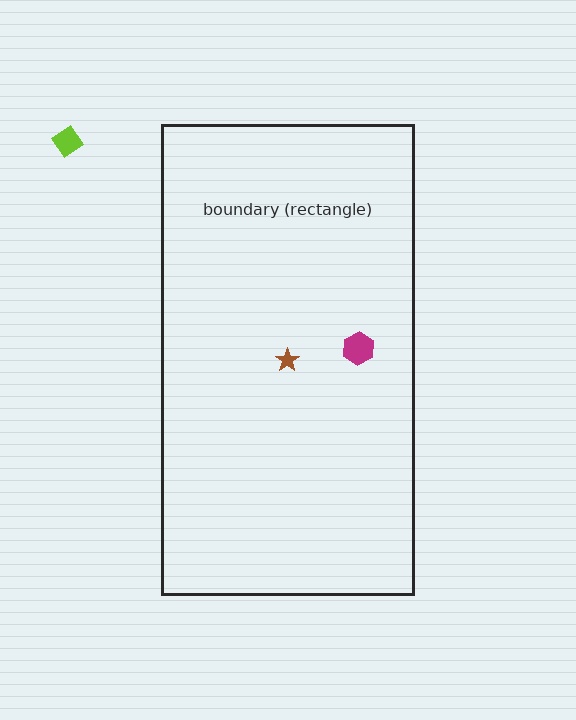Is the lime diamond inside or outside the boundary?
Outside.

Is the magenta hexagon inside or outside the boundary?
Inside.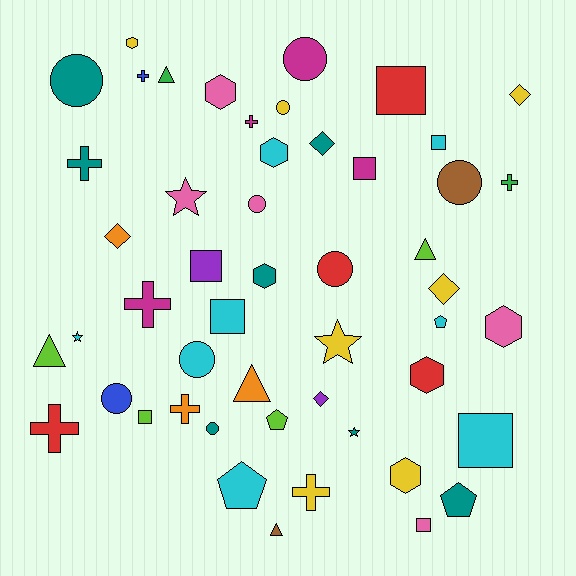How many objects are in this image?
There are 50 objects.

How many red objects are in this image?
There are 4 red objects.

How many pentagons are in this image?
There are 4 pentagons.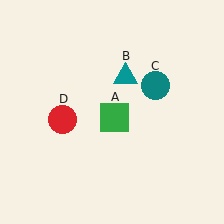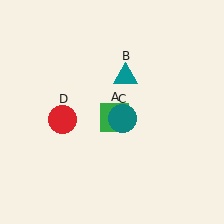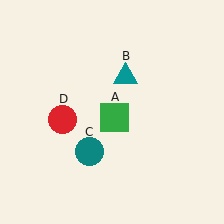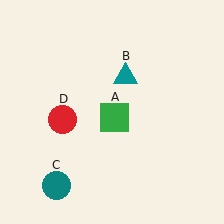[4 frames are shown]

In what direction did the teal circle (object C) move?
The teal circle (object C) moved down and to the left.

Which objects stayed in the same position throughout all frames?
Green square (object A) and teal triangle (object B) and red circle (object D) remained stationary.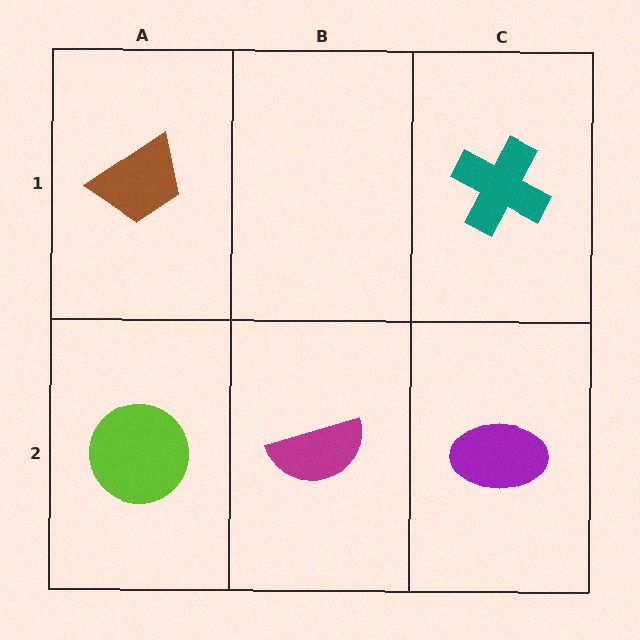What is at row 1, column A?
A brown trapezoid.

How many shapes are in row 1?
2 shapes.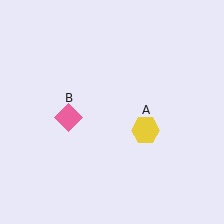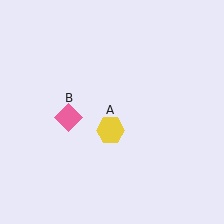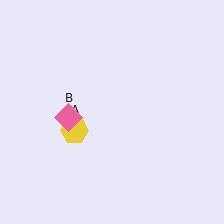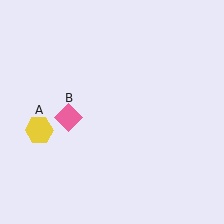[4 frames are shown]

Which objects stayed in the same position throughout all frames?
Pink diamond (object B) remained stationary.